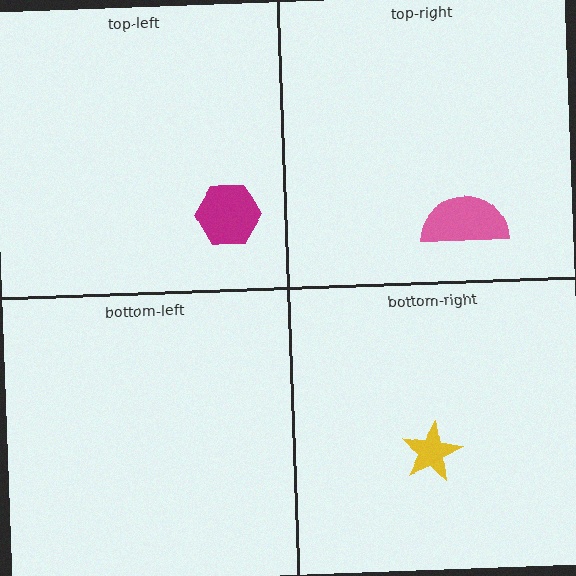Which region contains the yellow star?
The bottom-right region.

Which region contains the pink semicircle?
The top-right region.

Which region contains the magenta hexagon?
The top-left region.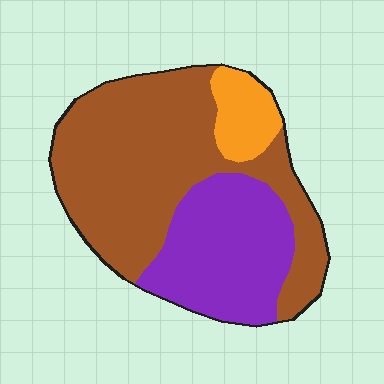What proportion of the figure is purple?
Purple covers about 30% of the figure.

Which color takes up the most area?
Brown, at roughly 60%.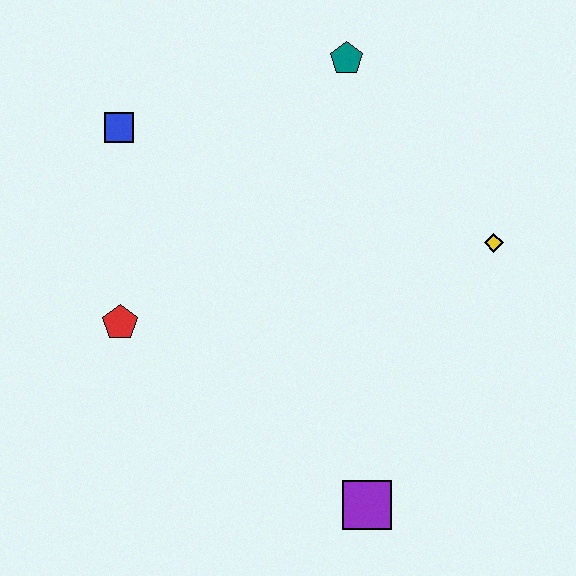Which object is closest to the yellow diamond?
The teal pentagon is closest to the yellow diamond.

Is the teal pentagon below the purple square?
No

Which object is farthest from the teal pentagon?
The purple square is farthest from the teal pentagon.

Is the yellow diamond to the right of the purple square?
Yes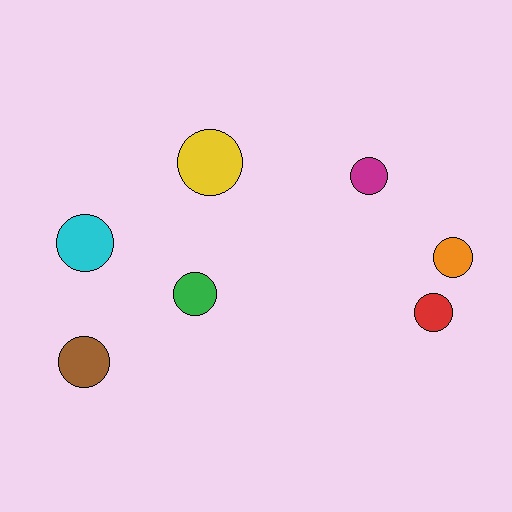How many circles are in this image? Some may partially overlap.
There are 7 circles.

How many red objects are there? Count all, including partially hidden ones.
There is 1 red object.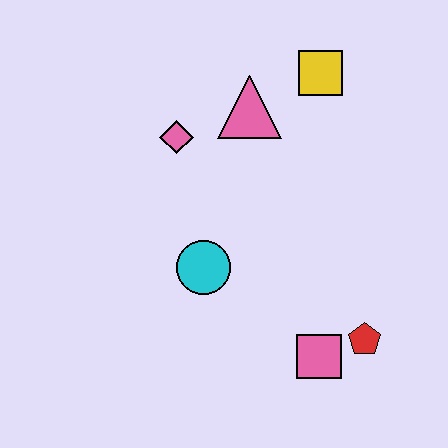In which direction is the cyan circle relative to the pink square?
The cyan circle is to the left of the pink square.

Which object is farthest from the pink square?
The yellow square is farthest from the pink square.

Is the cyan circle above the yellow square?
No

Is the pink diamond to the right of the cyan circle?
No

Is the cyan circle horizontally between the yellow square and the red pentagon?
No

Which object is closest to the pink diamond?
The pink triangle is closest to the pink diamond.